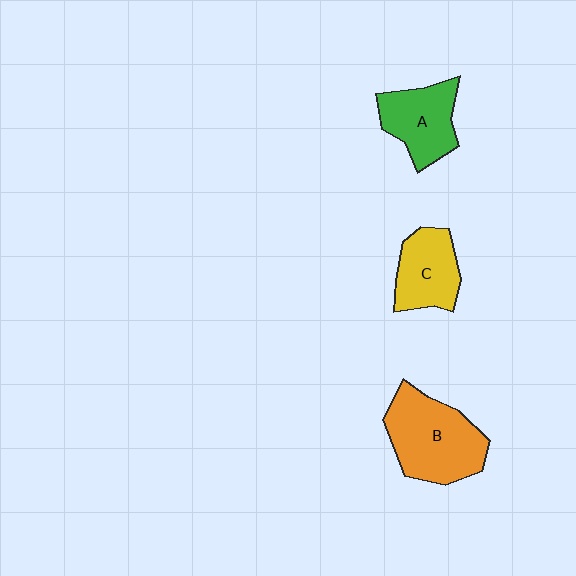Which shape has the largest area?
Shape B (orange).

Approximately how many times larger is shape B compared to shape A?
Approximately 1.4 times.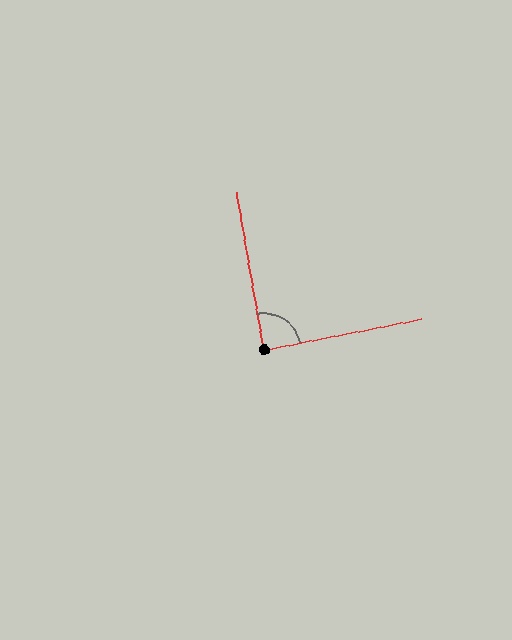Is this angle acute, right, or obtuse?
It is approximately a right angle.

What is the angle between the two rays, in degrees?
Approximately 89 degrees.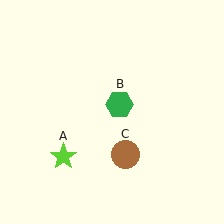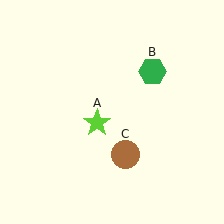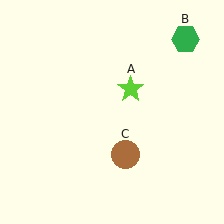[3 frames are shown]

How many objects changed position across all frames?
2 objects changed position: lime star (object A), green hexagon (object B).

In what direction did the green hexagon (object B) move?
The green hexagon (object B) moved up and to the right.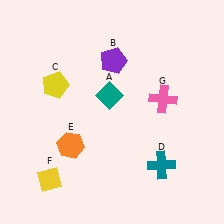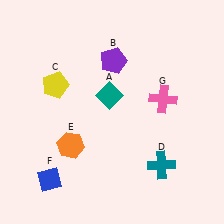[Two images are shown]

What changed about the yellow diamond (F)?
In Image 1, F is yellow. In Image 2, it changed to blue.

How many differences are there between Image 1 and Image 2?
There is 1 difference between the two images.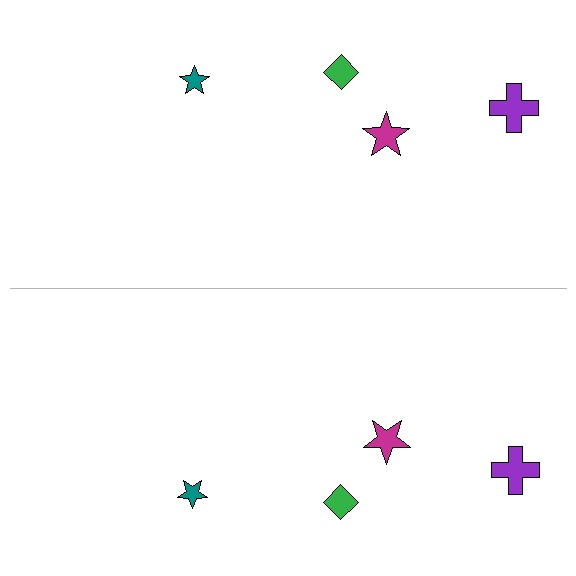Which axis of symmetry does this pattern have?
The pattern has a horizontal axis of symmetry running through the center of the image.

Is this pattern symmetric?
Yes, this pattern has bilateral (reflection) symmetry.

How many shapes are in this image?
There are 8 shapes in this image.